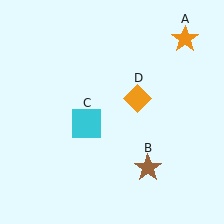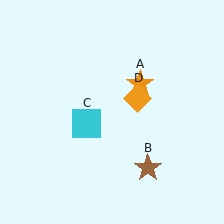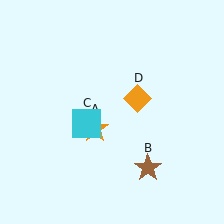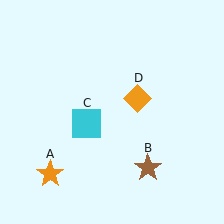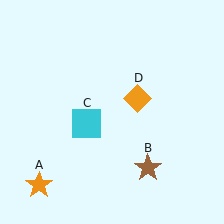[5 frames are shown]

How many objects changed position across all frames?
1 object changed position: orange star (object A).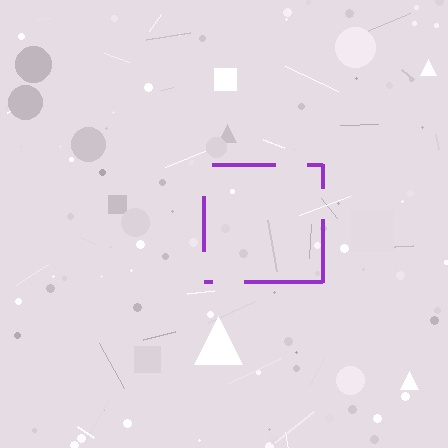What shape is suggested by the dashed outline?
The dashed outline suggests a square.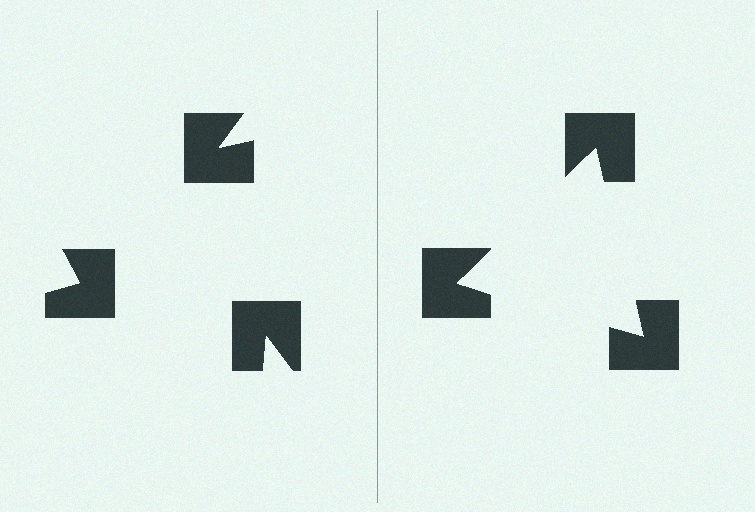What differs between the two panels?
The notched squares are positioned identically on both sides; only the wedge orientations differ. On the right they align to a triangle; on the left they are misaligned.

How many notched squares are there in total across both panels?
6 — 3 on each side.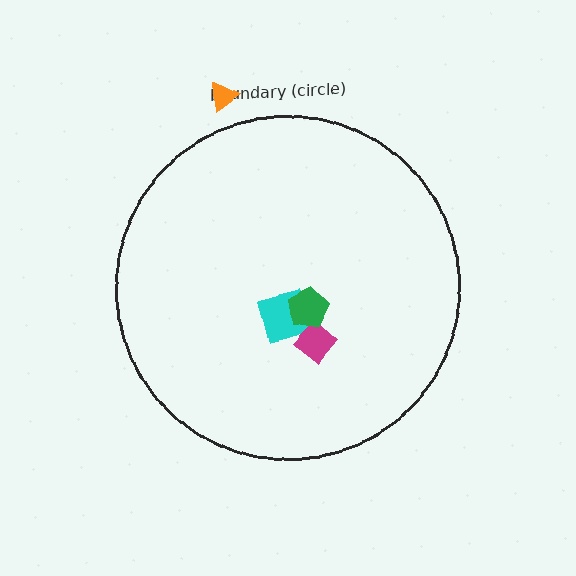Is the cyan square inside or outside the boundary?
Inside.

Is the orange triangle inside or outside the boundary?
Outside.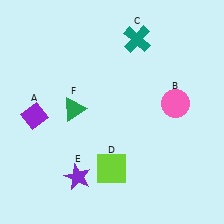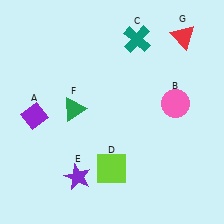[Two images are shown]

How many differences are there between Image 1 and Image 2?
There is 1 difference between the two images.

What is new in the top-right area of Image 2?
A red triangle (G) was added in the top-right area of Image 2.